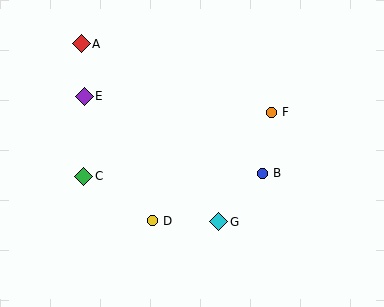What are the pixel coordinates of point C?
Point C is at (84, 176).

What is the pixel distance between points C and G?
The distance between C and G is 142 pixels.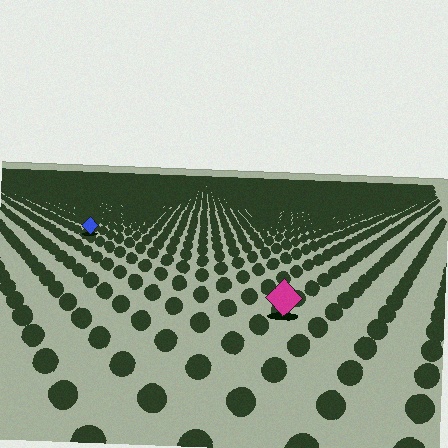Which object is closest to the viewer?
The magenta diamond is closest. The texture marks near it are larger and more spread out.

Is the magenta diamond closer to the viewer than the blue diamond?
Yes. The magenta diamond is closer — you can tell from the texture gradient: the ground texture is coarser near it.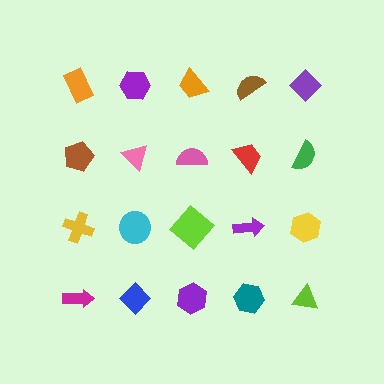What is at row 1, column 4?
A brown semicircle.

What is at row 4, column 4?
A teal hexagon.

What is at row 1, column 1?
An orange rectangle.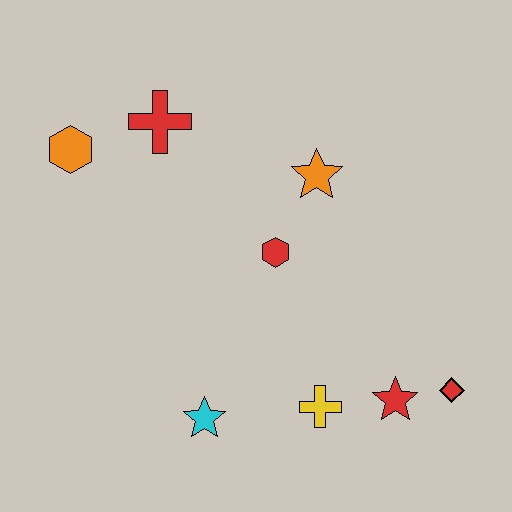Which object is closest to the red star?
The red diamond is closest to the red star.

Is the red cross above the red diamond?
Yes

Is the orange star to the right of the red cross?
Yes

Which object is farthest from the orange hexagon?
The red diamond is farthest from the orange hexagon.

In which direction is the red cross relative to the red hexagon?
The red cross is above the red hexagon.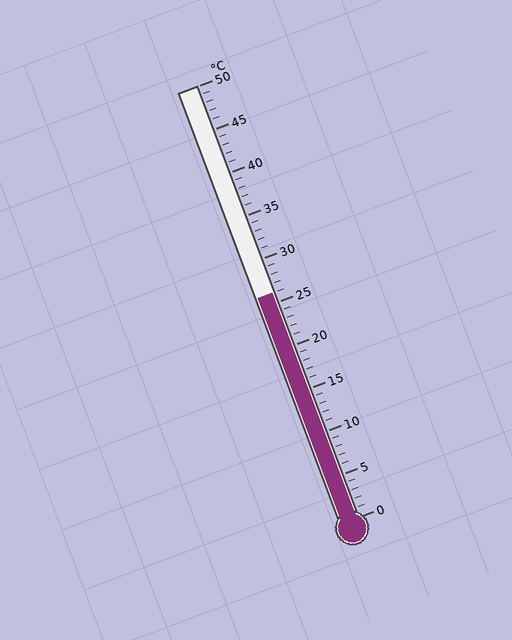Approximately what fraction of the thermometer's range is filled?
The thermometer is filled to approximately 50% of its range.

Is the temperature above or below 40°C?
The temperature is below 40°C.